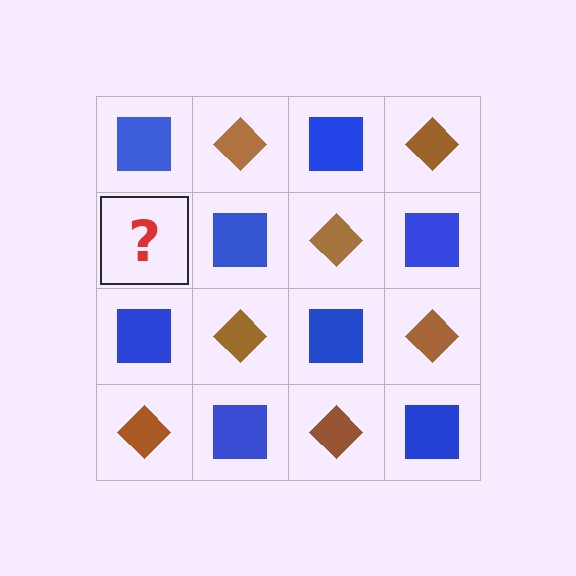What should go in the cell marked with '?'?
The missing cell should contain a brown diamond.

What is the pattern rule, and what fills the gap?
The rule is that it alternates blue square and brown diamond in a checkerboard pattern. The gap should be filled with a brown diamond.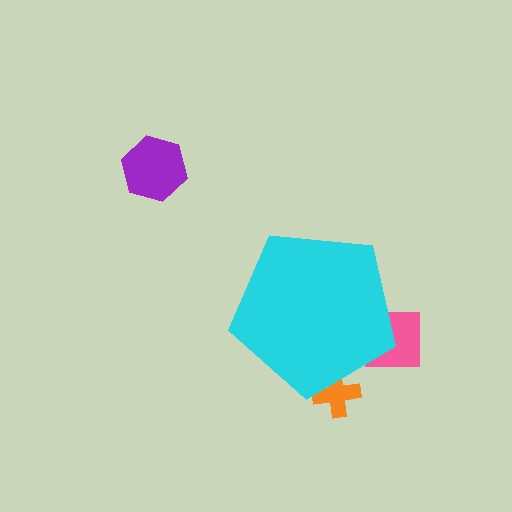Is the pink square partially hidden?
Yes, the pink square is partially hidden behind the cyan pentagon.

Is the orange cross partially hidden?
Yes, the orange cross is partially hidden behind the cyan pentagon.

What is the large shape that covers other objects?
A cyan pentagon.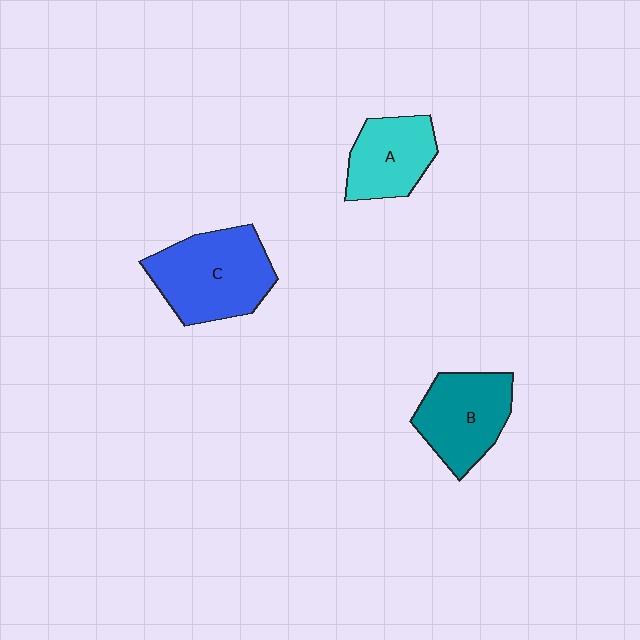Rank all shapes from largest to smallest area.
From largest to smallest: C (blue), B (teal), A (cyan).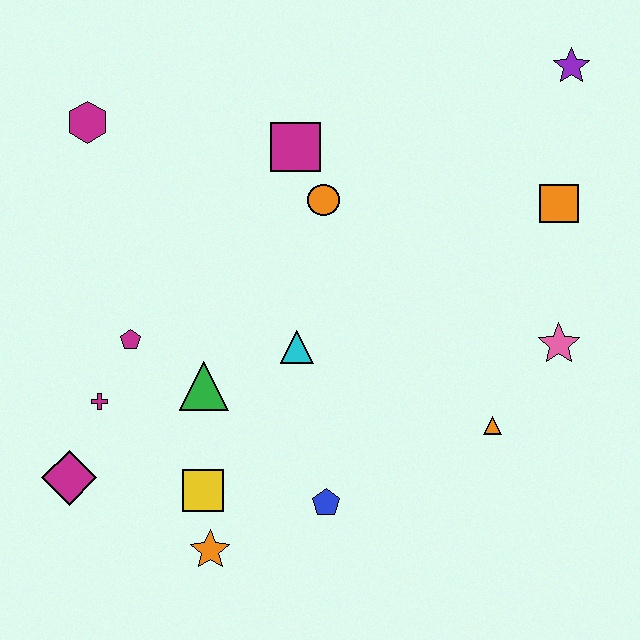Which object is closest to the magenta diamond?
The magenta cross is closest to the magenta diamond.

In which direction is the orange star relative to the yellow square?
The orange star is below the yellow square.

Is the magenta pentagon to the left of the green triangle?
Yes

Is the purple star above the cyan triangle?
Yes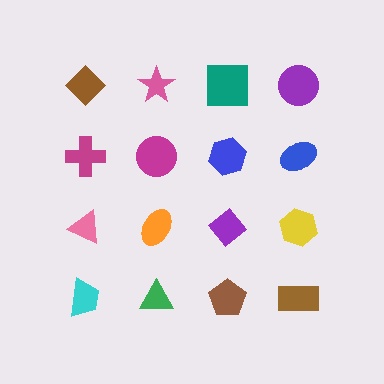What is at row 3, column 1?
A pink triangle.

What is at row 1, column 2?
A pink star.